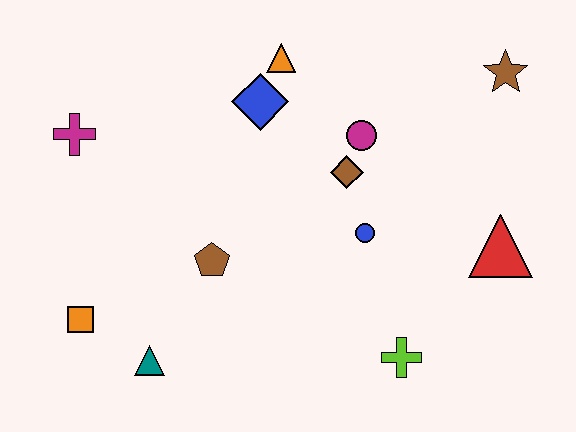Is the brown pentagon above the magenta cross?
No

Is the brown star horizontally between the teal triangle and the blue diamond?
No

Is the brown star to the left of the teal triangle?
No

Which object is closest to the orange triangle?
The blue diamond is closest to the orange triangle.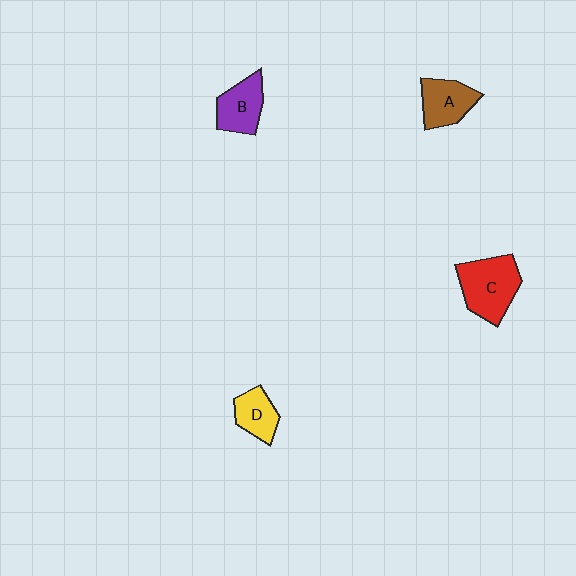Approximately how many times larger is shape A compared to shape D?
Approximately 1.2 times.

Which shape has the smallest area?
Shape D (yellow).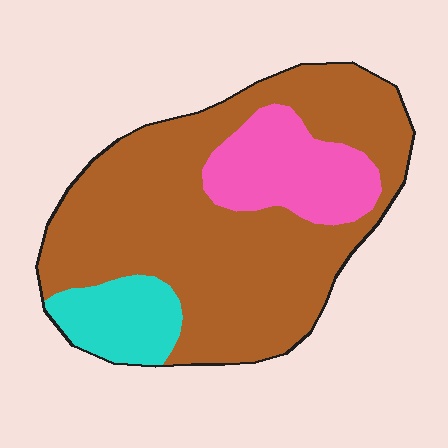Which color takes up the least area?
Cyan, at roughly 10%.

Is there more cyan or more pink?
Pink.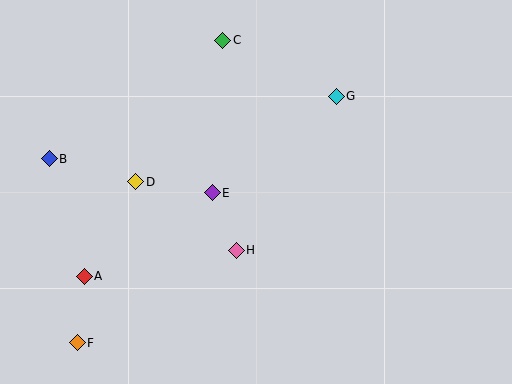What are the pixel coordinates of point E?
Point E is at (212, 193).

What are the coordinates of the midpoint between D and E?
The midpoint between D and E is at (174, 187).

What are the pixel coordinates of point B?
Point B is at (49, 159).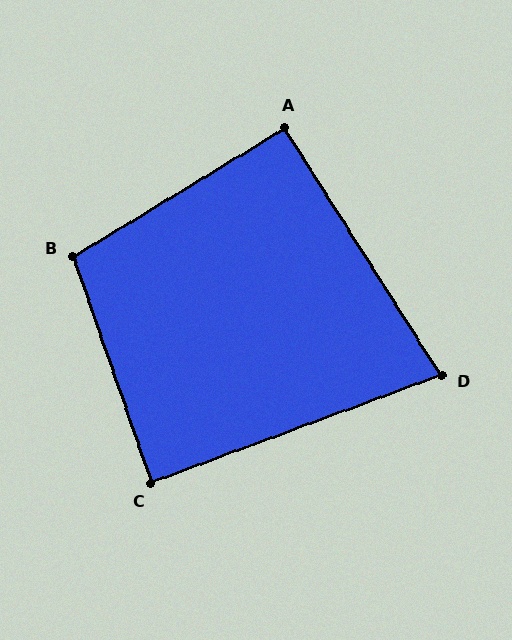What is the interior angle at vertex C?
Approximately 89 degrees (approximately right).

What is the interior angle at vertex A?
Approximately 91 degrees (approximately right).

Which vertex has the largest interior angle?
B, at approximately 102 degrees.